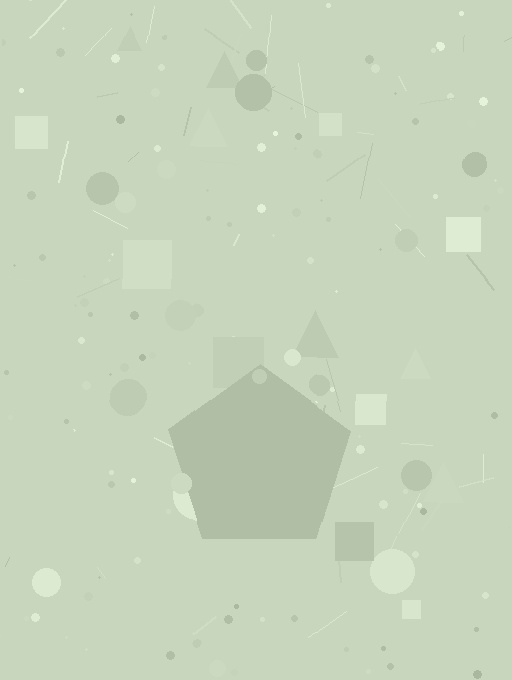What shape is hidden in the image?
A pentagon is hidden in the image.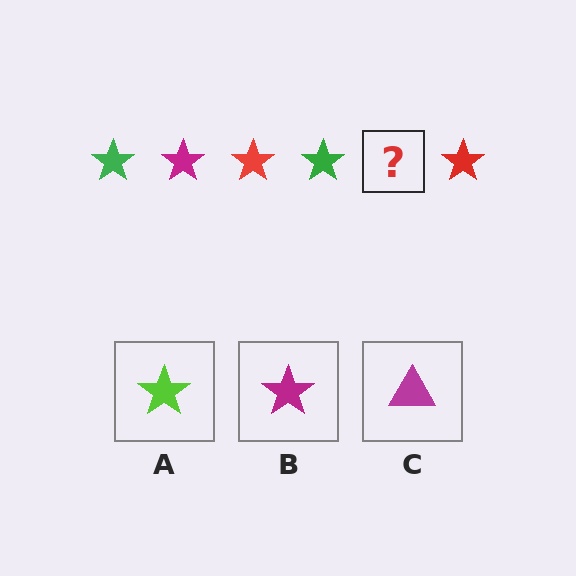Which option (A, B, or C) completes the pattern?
B.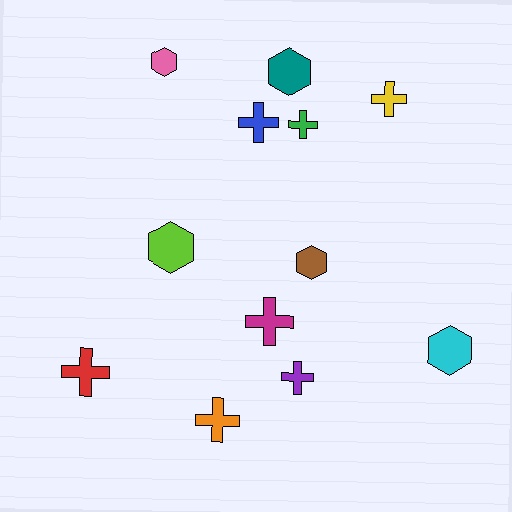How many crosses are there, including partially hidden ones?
There are 7 crosses.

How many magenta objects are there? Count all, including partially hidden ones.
There is 1 magenta object.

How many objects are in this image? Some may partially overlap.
There are 12 objects.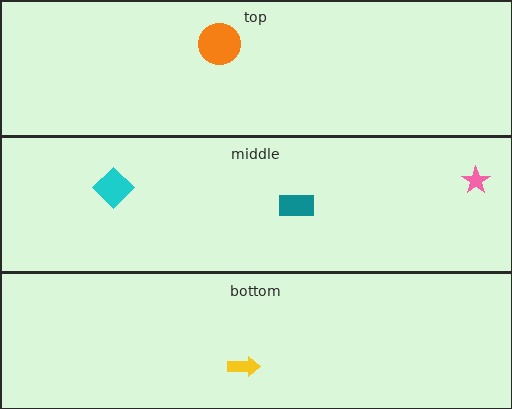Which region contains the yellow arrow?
The bottom region.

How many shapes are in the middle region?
3.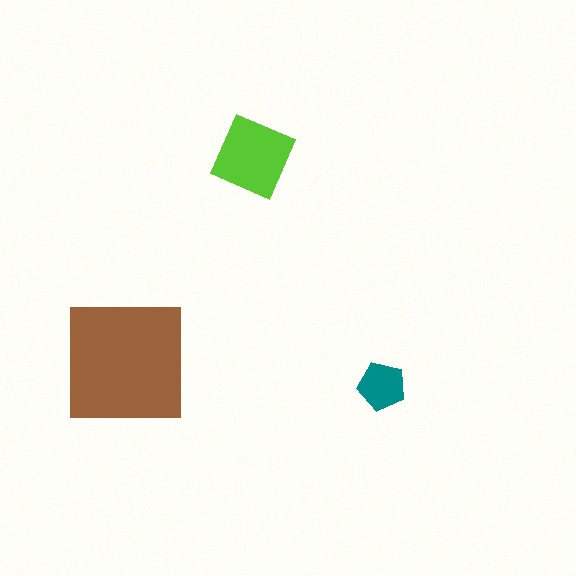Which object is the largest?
The brown square.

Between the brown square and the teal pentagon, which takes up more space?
The brown square.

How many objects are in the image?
There are 3 objects in the image.